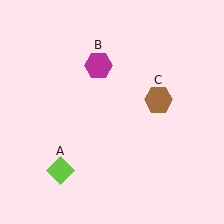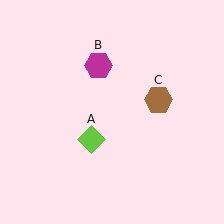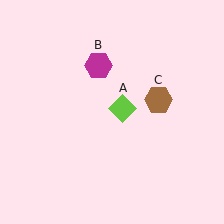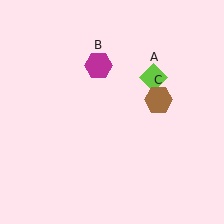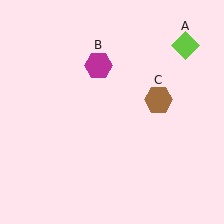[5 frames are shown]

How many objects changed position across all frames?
1 object changed position: lime diamond (object A).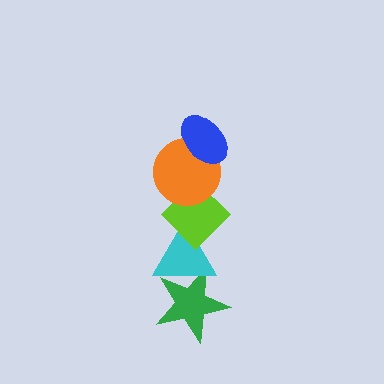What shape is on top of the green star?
The cyan triangle is on top of the green star.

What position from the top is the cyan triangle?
The cyan triangle is 4th from the top.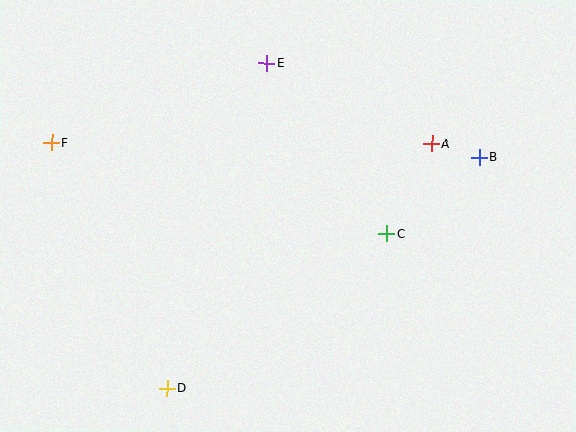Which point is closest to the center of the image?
Point C at (386, 234) is closest to the center.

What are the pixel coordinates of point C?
Point C is at (386, 234).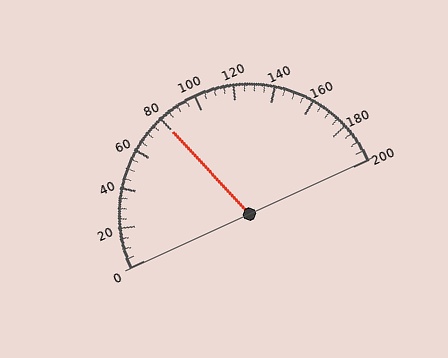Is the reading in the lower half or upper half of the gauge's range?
The reading is in the lower half of the range (0 to 200).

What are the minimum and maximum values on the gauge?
The gauge ranges from 0 to 200.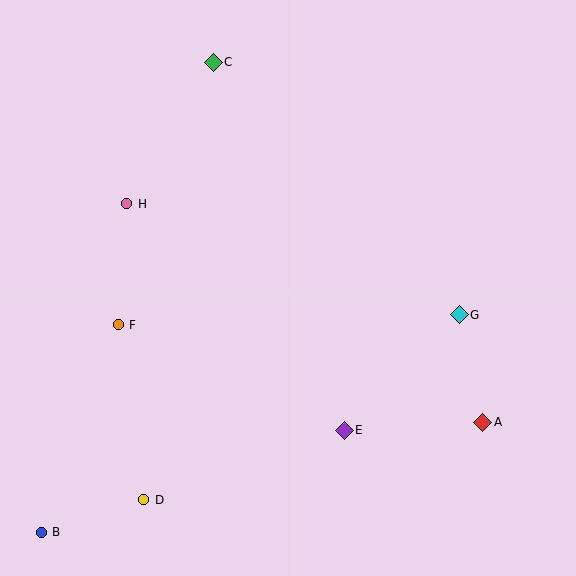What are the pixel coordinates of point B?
Point B is at (41, 532).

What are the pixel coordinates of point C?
Point C is at (213, 62).